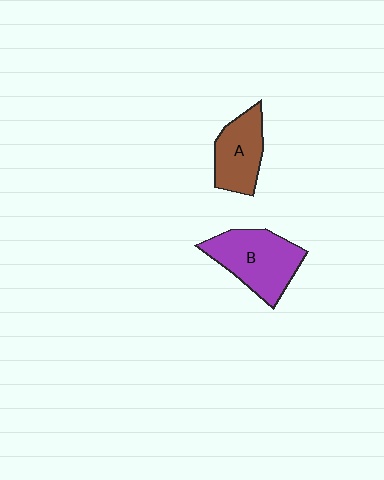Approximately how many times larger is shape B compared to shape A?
Approximately 1.4 times.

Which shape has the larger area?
Shape B (purple).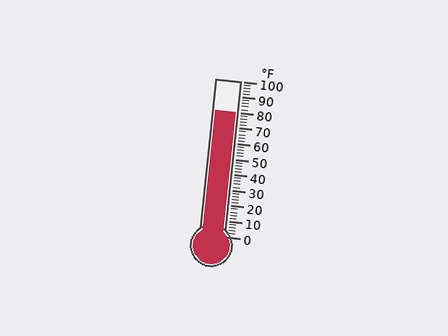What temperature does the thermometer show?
The thermometer shows approximately 80°F.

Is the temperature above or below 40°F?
The temperature is above 40°F.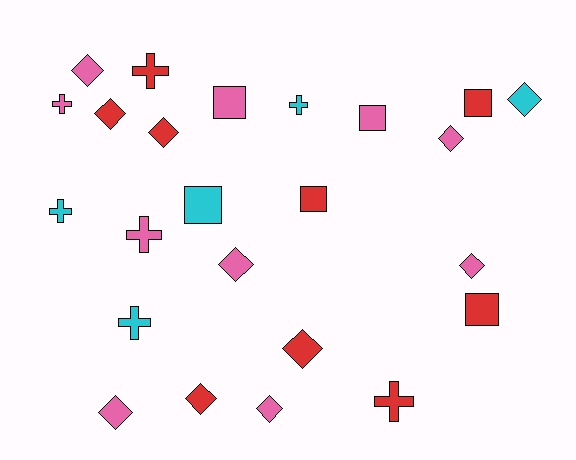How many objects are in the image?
There are 24 objects.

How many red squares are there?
There are 3 red squares.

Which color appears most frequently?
Pink, with 10 objects.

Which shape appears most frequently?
Diamond, with 11 objects.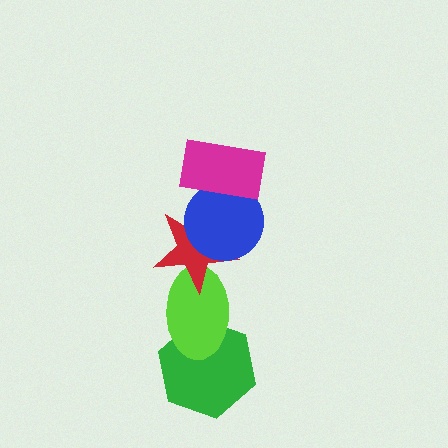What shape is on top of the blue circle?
The magenta rectangle is on top of the blue circle.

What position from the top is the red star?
The red star is 3rd from the top.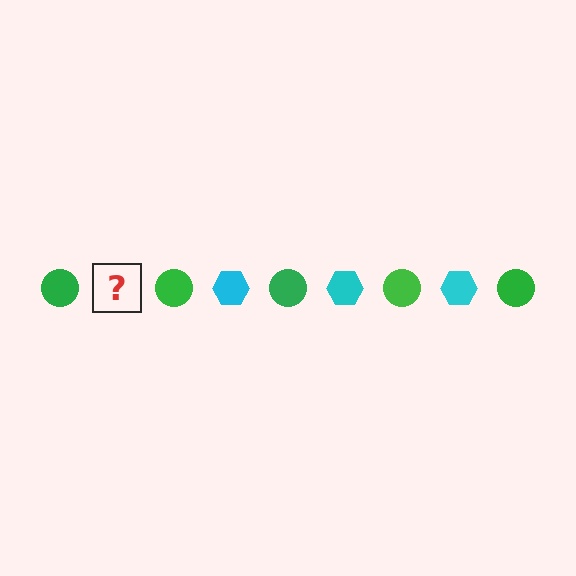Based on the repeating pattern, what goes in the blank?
The blank should be a cyan hexagon.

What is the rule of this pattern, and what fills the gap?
The rule is that the pattern alternates between green circle and cyan hexagon. The gap should be filled with a cyan hexagon.